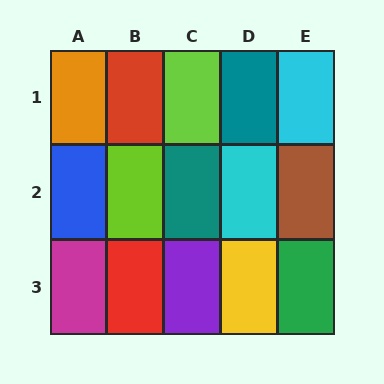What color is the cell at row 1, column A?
Orange.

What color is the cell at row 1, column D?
Teal.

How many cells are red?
2 cells are red.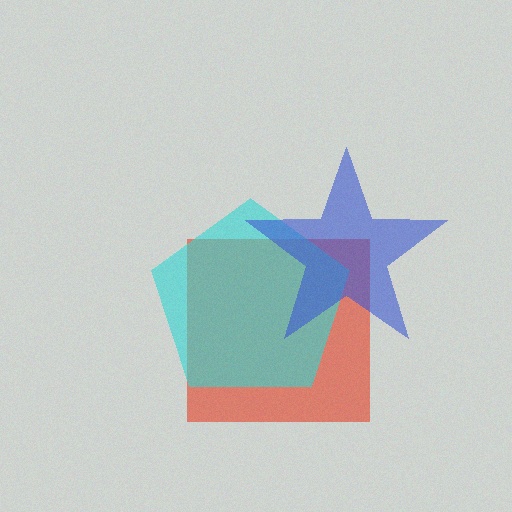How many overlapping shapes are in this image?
There are 3 overlapping shapes in the image.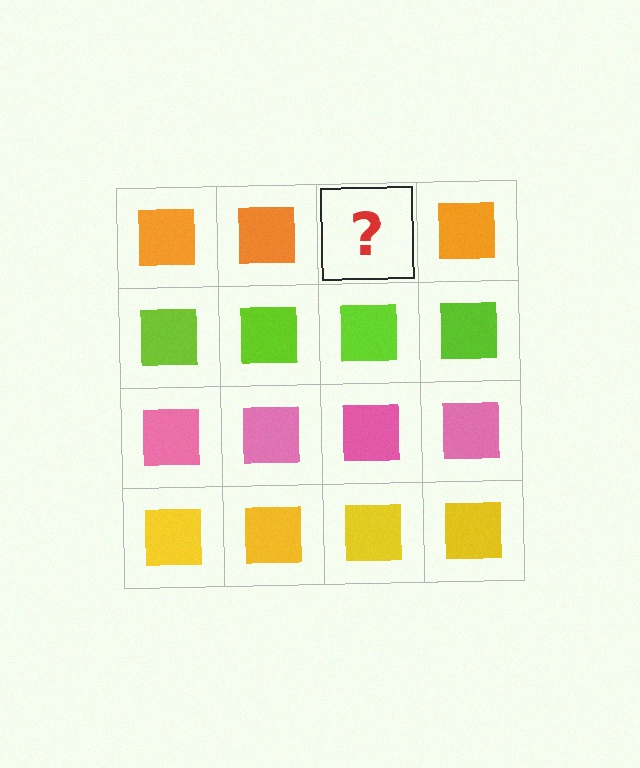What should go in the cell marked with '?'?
The missing cell should contain an orange square.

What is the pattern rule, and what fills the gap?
The rule is that each row has a consistent color. The gap should be filled with an orange square.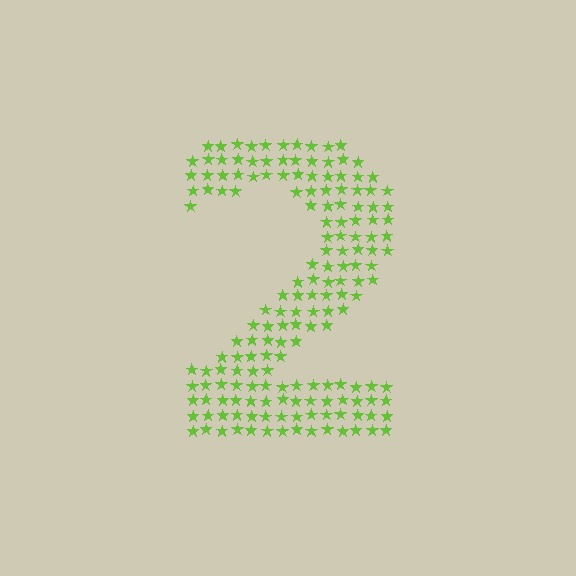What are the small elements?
The small elements are stars.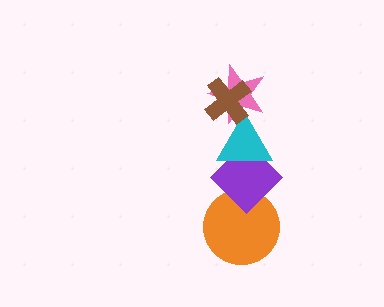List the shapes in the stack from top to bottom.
From top to bottom: the brown cross, the pink star, the cyan triangle, the purple diamond, the orange circle.